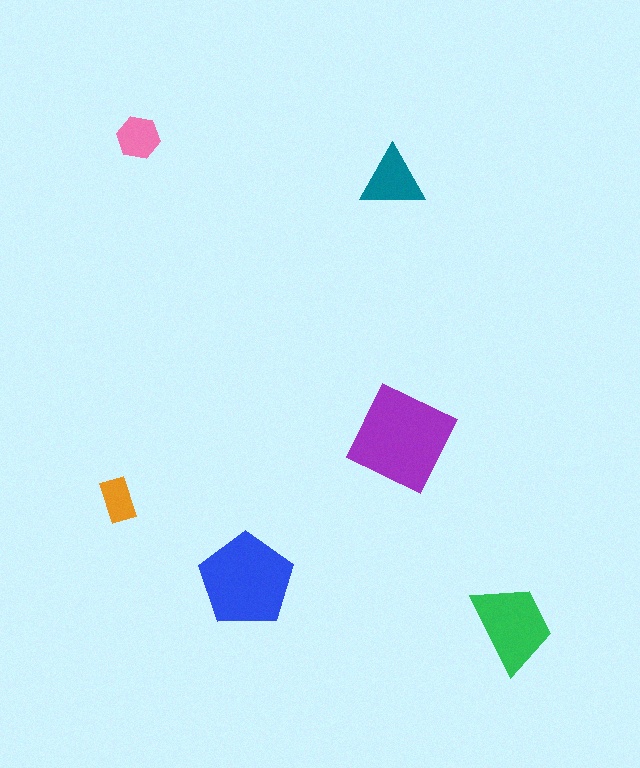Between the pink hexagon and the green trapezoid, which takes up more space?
The green trapezoid.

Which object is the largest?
The purple diamond.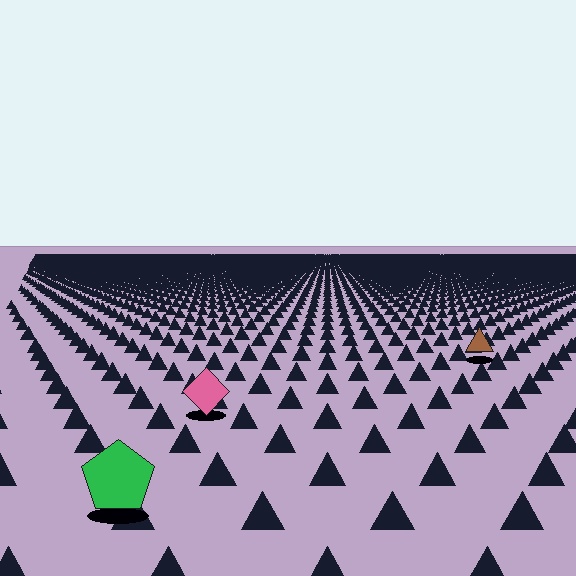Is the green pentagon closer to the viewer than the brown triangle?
Yes. The green pentagon is closer — you can tell from the texture gradient: the ground texture is coarser near it.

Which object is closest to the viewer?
The green pentagon is closest. The texture marks near it are larger and more spread out.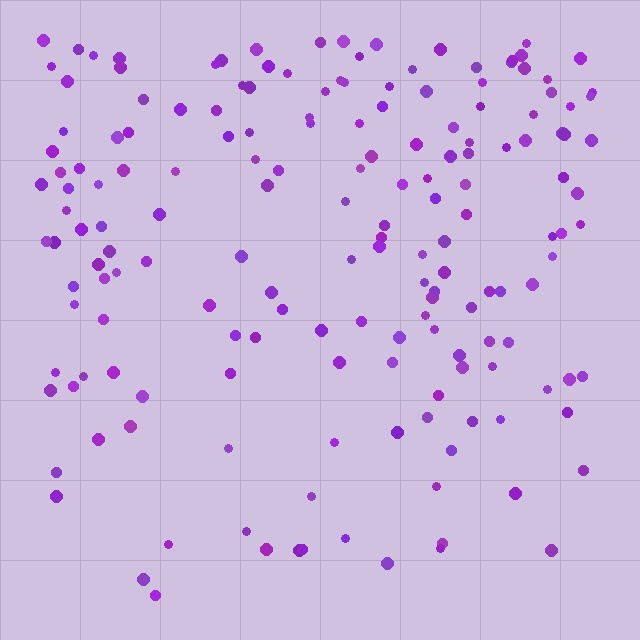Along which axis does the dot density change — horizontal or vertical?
Vertical.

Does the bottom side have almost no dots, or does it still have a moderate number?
Still a moderate number, just noticeably fewer than the top.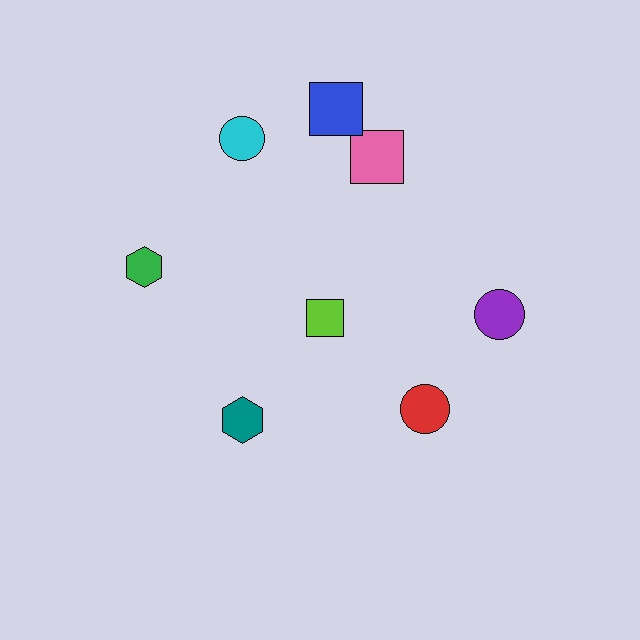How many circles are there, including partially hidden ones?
There are 3 circles.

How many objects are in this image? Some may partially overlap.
There are 8 objects.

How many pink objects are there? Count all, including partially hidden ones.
There is 1 pink object.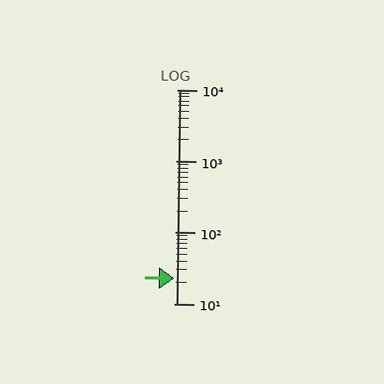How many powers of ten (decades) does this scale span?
The scale spans 3 decades, from 10 to 10000.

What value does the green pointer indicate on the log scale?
The pointer indicates approximately 23.